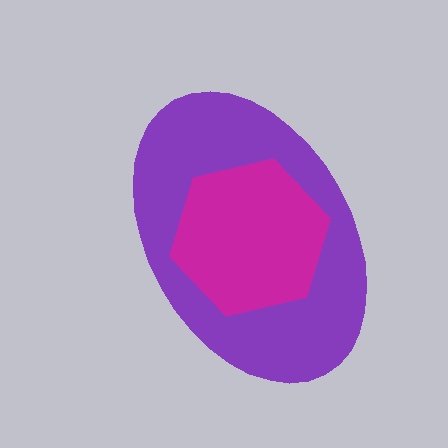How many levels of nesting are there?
2.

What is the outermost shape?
The purple ellipse.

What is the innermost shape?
The magenta hexagon.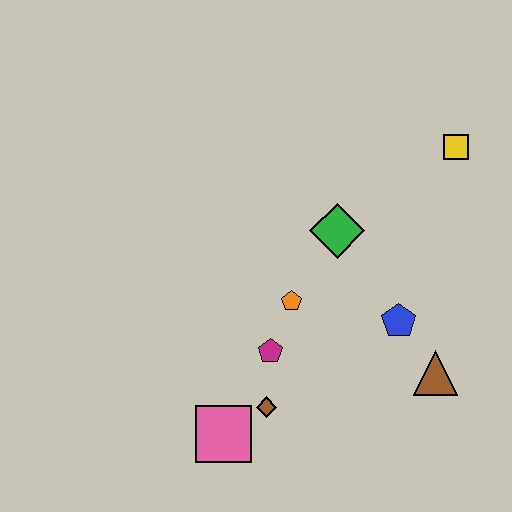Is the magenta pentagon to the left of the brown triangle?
Yes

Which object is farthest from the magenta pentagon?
The yellow square is farthest from the magenta pentagon.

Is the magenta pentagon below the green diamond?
Yes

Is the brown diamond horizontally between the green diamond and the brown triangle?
No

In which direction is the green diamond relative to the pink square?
The green diamond is above the pink square.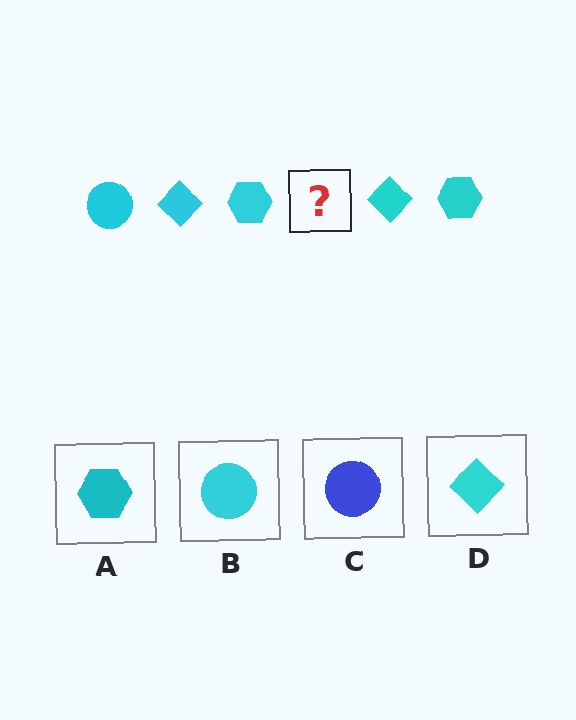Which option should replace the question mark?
Option B.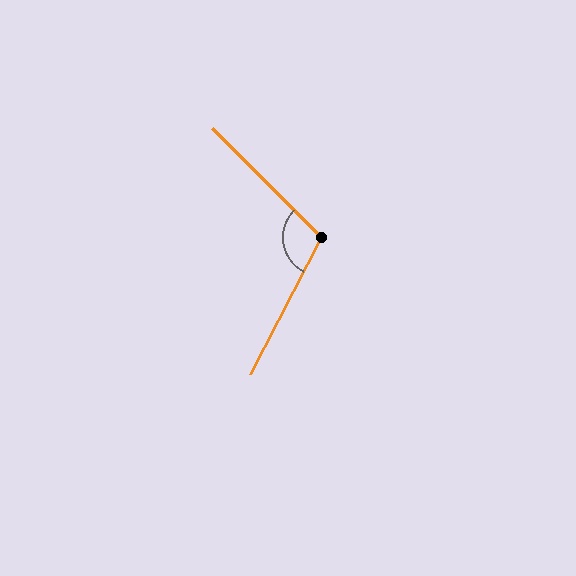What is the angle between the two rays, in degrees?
Approximately 108 degrees.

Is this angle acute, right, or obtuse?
It is obtuse.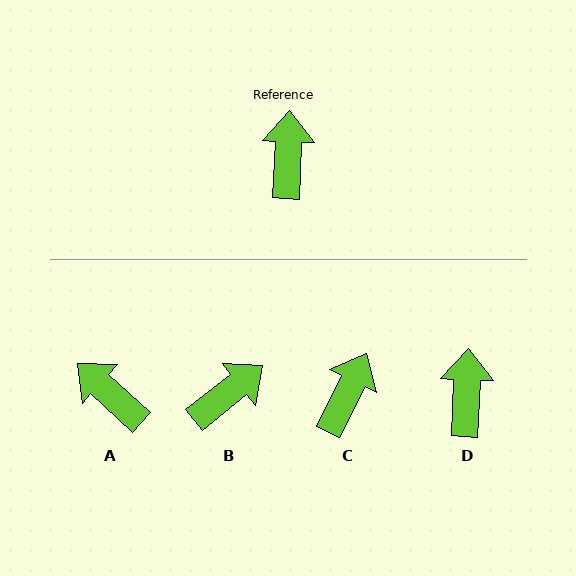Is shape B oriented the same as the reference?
No, it is off by about 49 degrees.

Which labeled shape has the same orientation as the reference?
D.